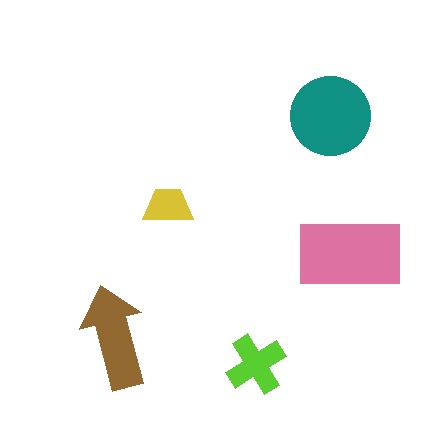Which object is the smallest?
The yellow trapezoid.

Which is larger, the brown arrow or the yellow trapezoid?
The brown arrow.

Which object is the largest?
The pink rectangle.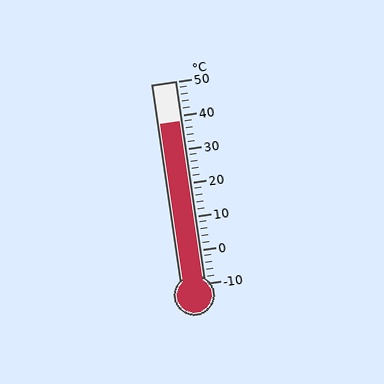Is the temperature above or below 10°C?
The temperature is above 10°C.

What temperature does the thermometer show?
The thermometer shows approximately 38°C.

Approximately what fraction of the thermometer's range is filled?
The thermometer is filled to approximately 80% of its range.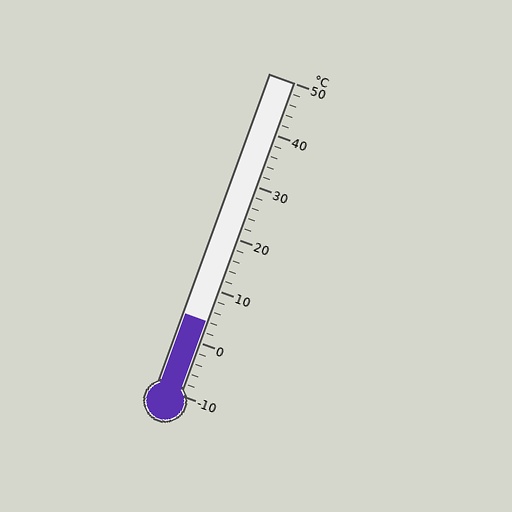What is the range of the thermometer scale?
The thermometer scale ranges from -10°C to 50°C.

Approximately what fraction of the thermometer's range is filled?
The thermometer is filled to approximately 25% of its range.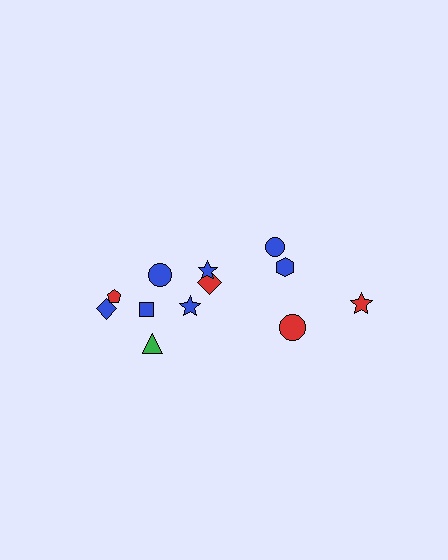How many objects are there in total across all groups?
There are 12 objects.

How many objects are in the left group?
There are 8 objects.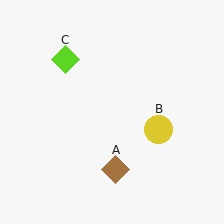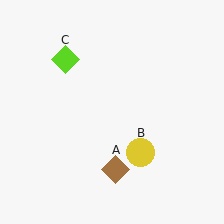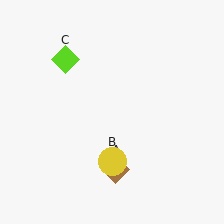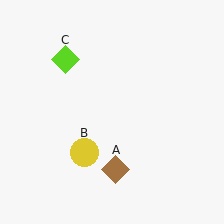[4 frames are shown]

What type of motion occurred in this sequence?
The yellow circle (object B) rotated clockwise around the center of the scene.